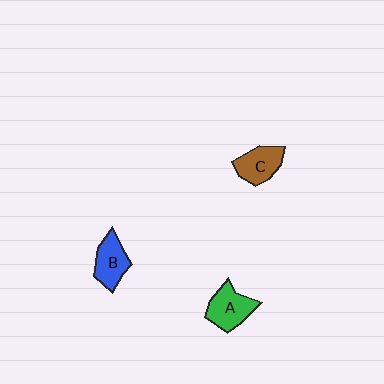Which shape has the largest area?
Shape A (green).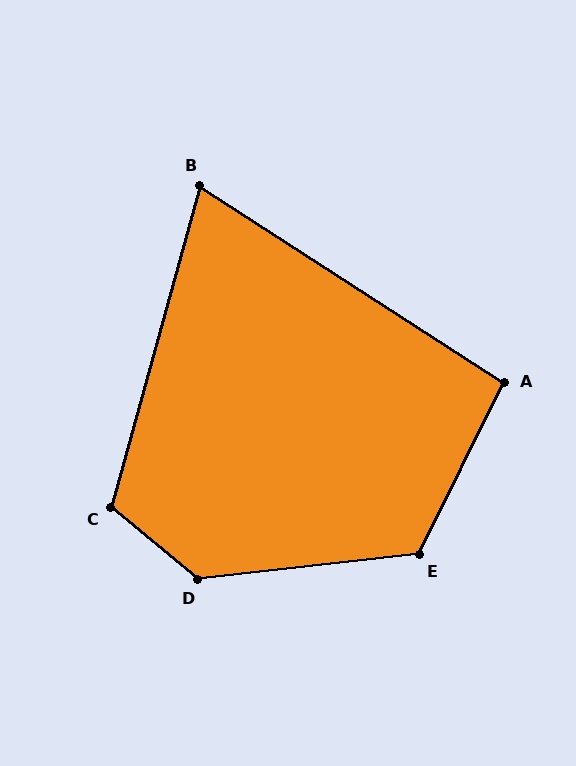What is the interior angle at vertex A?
Approximately 97 degrees (obtuse).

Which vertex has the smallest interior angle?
B, at approximately 73 degrees.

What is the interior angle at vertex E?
Approximately 122 degrees (obtuse).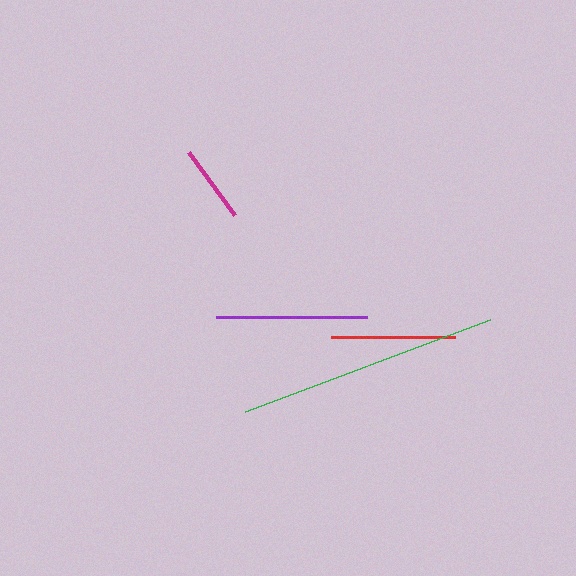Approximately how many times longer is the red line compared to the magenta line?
The red line is approximately 1.6 times the length of the magenta line.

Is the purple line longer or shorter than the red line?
The purple line is longer than the red line.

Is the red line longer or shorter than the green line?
The green line is longer than the red line.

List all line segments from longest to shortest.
From longest to shortest: green, purple, red, magenta.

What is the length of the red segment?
The red segment is approximately 124 pixels long.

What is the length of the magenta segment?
The magenta segment is approximately 79 pixels long.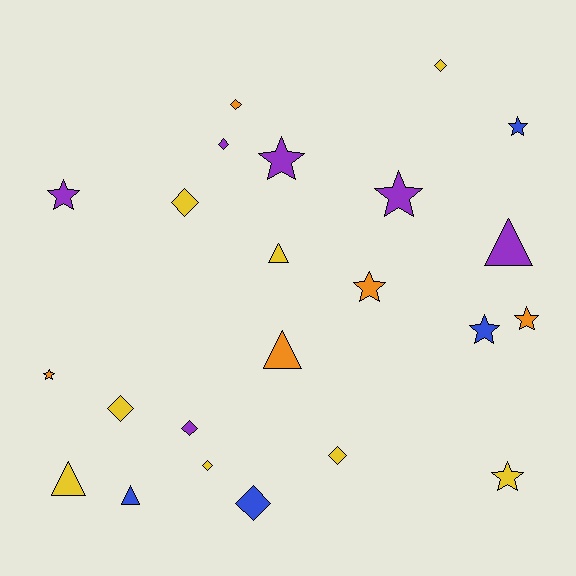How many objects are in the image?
There are 23 objects.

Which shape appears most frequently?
Star, with 9 objects.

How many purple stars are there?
There are 3 purple stars.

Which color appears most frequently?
Yellow, with 8 objects.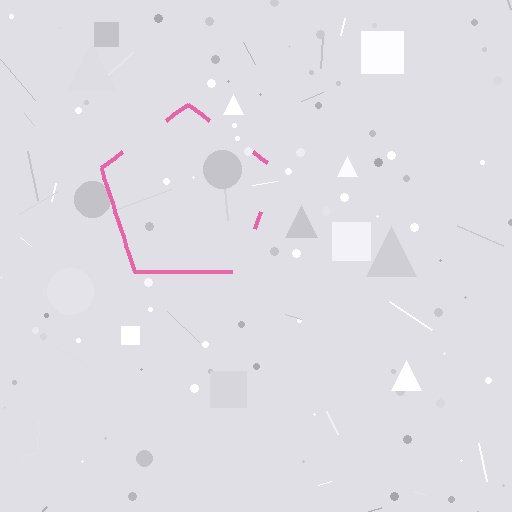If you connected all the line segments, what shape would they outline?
They would outline a pentagon.